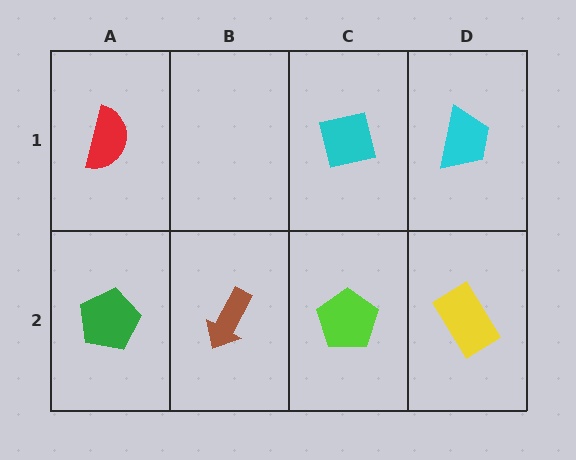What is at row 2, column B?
A brown arrow.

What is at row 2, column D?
A yellow rectangle.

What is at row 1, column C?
A cyan square.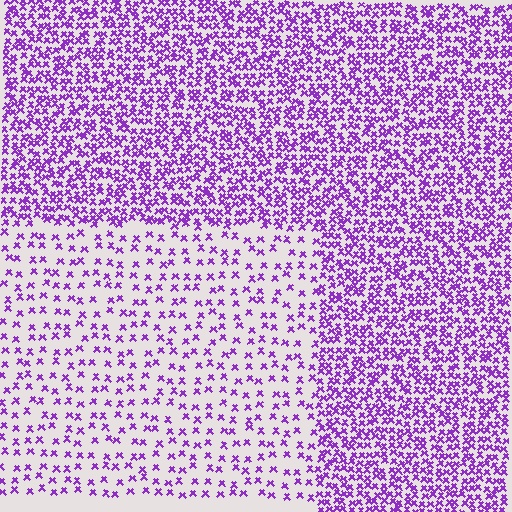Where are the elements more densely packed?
The elements are more densely packed outside the rectangle boundary.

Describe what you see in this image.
The image contains small purple elements arranged at two different densities. A rectangle-shaped region is visible where the elements are less densely packed than the surrounding area.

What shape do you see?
I see a rectangle.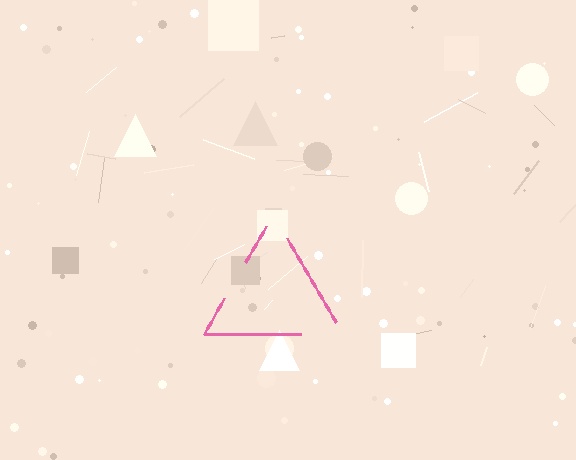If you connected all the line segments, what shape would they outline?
They would outline a triangle.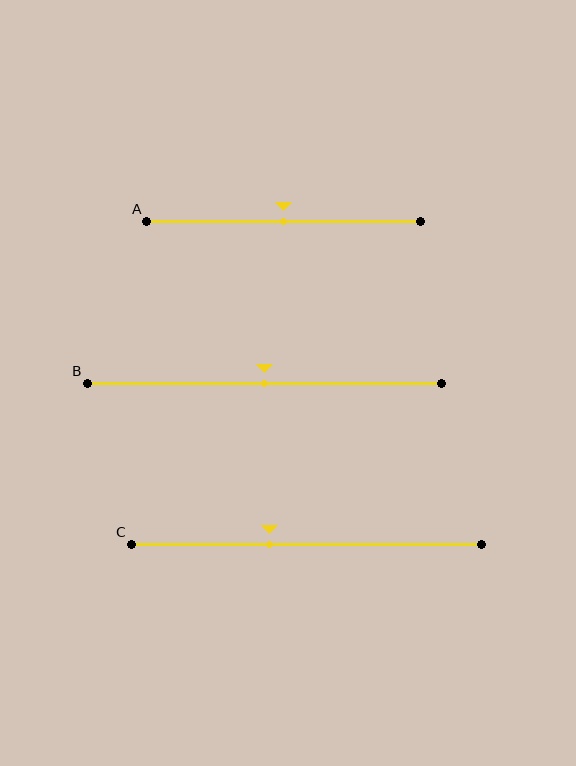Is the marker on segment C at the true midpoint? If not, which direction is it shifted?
No, the marker on segment C is shifted to the left by about 11% of the segment length.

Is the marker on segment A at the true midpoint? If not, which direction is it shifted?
Yes, the marker on segment A is at the true midpoint.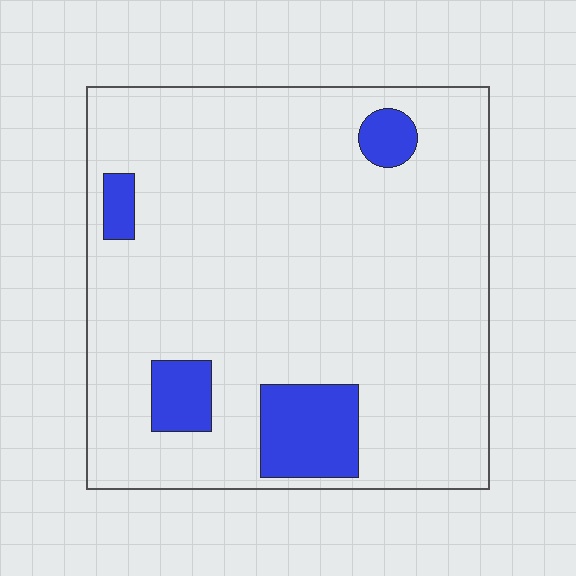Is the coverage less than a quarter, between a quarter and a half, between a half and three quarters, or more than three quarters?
Less than a quarter.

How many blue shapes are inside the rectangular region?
4.